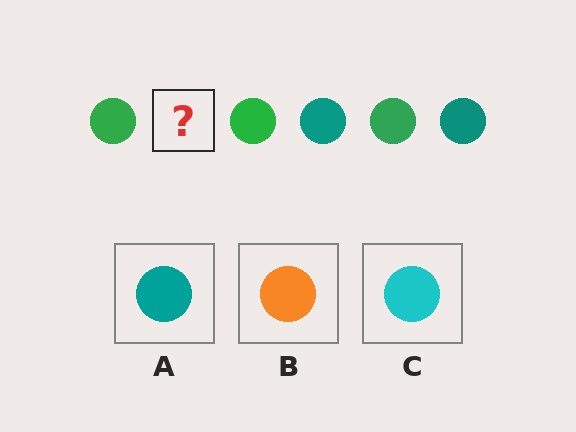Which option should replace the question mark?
Option A.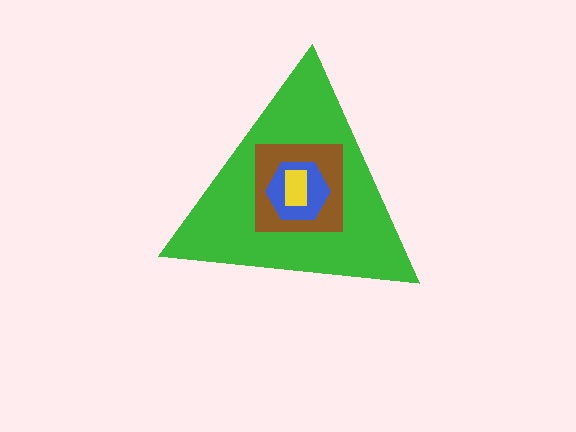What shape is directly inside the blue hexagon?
The yellow rectangle.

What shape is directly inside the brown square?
The blue hexagon.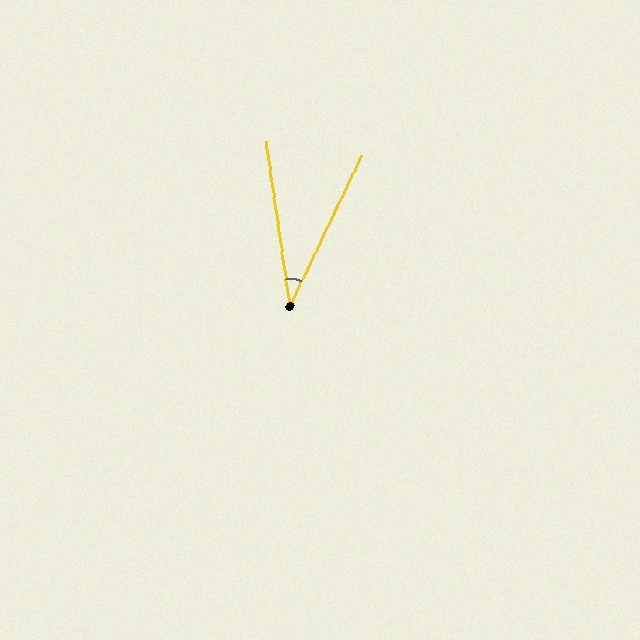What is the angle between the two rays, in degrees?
Approximately 33 degrees.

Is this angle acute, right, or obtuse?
It is acute.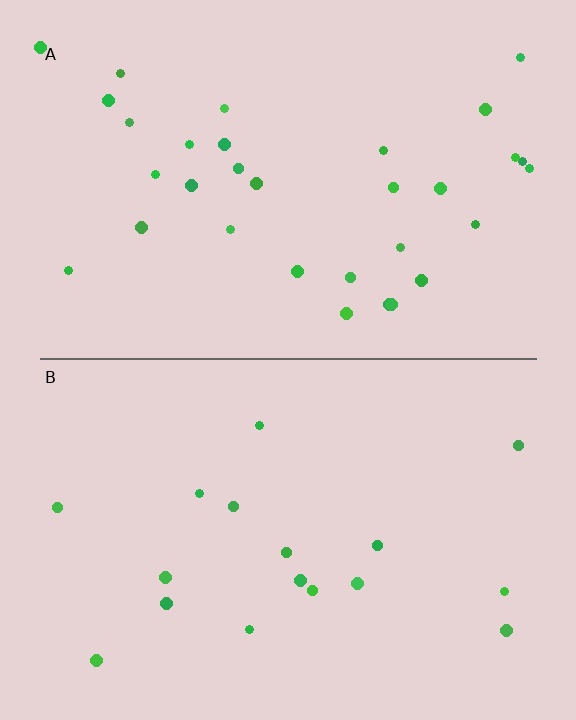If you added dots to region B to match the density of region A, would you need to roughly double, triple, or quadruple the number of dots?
Approximately double.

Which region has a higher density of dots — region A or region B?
A (the top).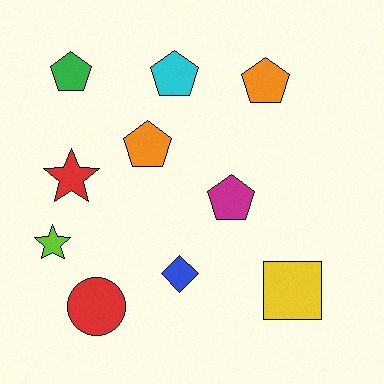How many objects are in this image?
There are 10 objects.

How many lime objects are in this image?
There is 1 lime object.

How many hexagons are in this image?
There are no hexagons.